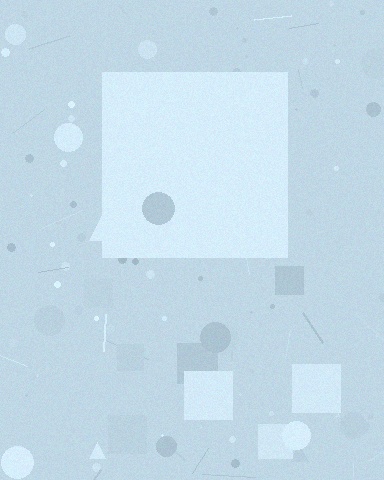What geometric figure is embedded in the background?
A square is embedded in the background.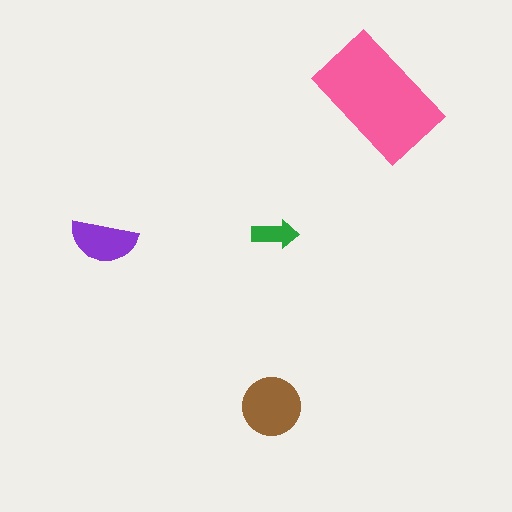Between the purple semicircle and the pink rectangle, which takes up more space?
The pink rectangle.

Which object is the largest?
The pink rectangle.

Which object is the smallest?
The green arrow.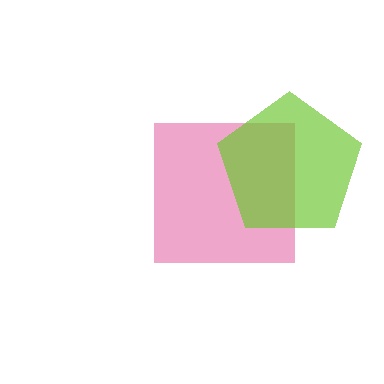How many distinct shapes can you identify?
There are 2 distinct shapes: a pink square, a lime pentagon.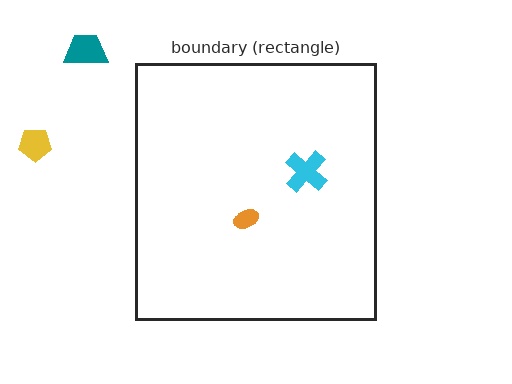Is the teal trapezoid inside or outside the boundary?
Outside.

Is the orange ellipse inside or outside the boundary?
Inside.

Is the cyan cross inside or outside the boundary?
Inside.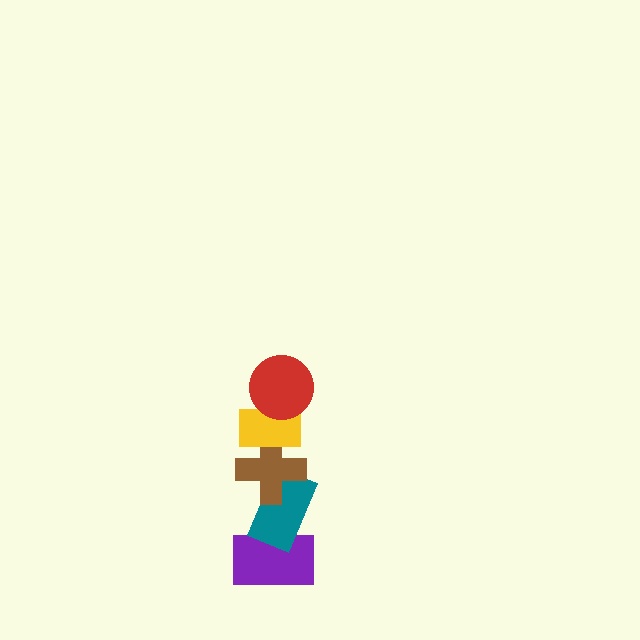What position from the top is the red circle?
The red circle is 1st from the top.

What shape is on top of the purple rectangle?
The teal rectangle is on top of the purple rectangle.